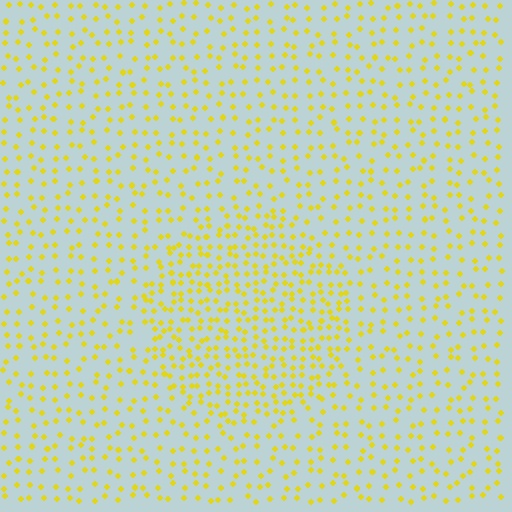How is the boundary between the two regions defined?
The boundary is defined by a change in element density (approximately 1.8x ratio). All elements are the same color, size, and shape.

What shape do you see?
I see a circle.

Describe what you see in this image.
The image contains small yellow elements arranged at two different densities. A circle-shaped region is visible where the elements are more densely packed than the surrounding area.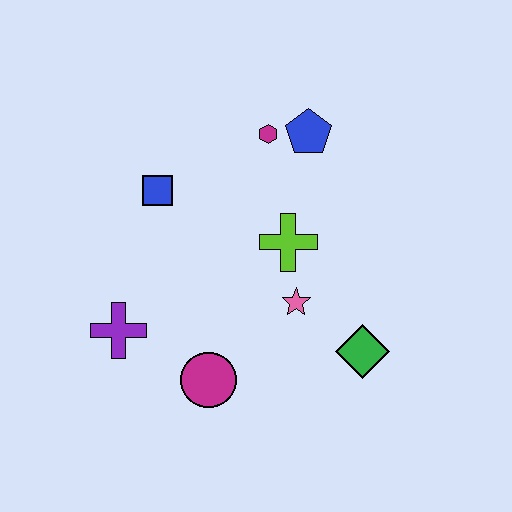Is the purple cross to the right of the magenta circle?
No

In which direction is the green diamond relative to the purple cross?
The green diamond is to the right of the purple cross.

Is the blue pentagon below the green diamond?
No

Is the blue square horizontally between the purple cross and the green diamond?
Yes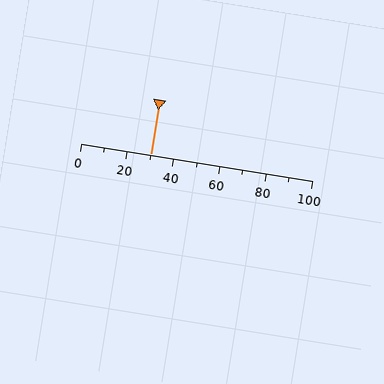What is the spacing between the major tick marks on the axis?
The major ticks are spaced 20 apart.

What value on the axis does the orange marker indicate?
The marker indicates approximately 30.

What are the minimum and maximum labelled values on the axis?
The axis runs from 0 to 100.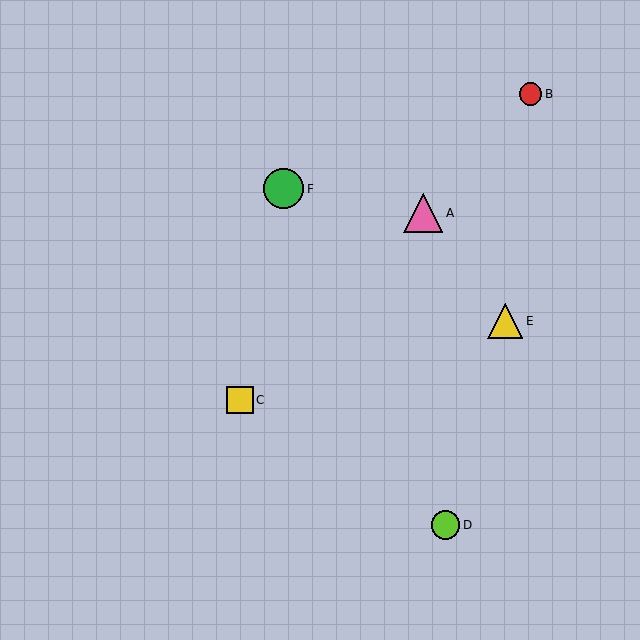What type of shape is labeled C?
Shape C is a yellow square.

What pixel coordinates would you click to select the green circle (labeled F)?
Click at (284, 189) to select the green circle F.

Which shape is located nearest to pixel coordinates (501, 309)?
The yellow triangle (labeled E) at (505, 321) is nearest to that location.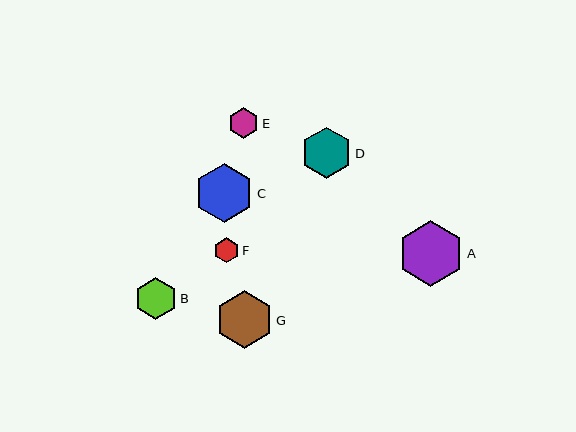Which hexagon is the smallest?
Hexagon F is the smallest with a size of approximately 25 pixels.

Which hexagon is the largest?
Hexagon A is the largest with a size of approximately 65 pixels.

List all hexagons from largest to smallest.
From largest to smallest: A, C, G, D, B, E, F.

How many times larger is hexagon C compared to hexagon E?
Hexagon C is approximately 1.9 times the size of hexagon E.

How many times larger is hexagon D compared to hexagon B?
Hexagon D is approximately 1.2 times the size of hexagon B.